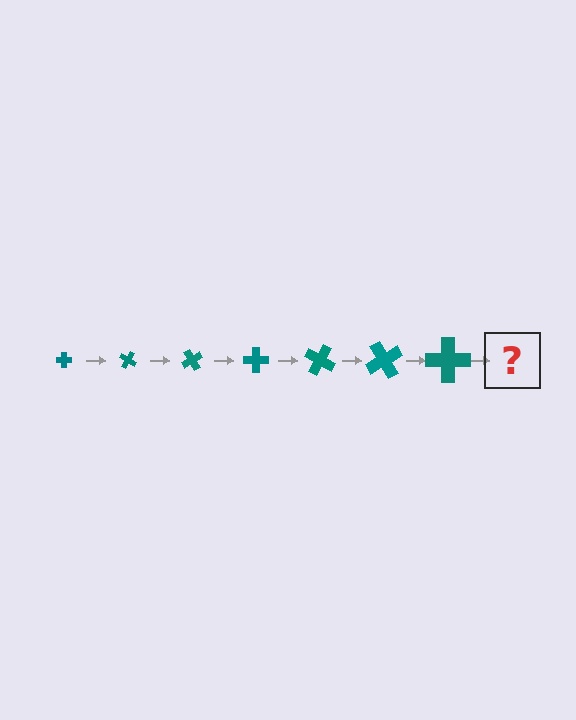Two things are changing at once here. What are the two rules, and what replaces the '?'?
The two rules are that the cross grows larger each step and it rotates 30 degrees each step. The '?' should be a cross, larger than the previous one and rotated 210 degrees from the start.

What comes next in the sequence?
The next element should be a cross, larger than the previous one and rotated 210 degrees from the start.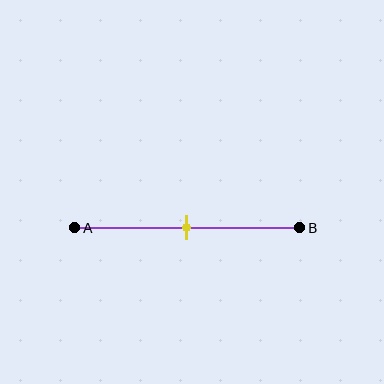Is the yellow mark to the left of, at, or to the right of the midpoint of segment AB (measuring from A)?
The yellow mark is approximately at the midpoint of segment AB.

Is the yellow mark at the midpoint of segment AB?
Yes, the mark is approximately at the midpoint.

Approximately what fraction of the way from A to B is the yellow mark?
The yellow mark is approximately 50% of the way from A to B.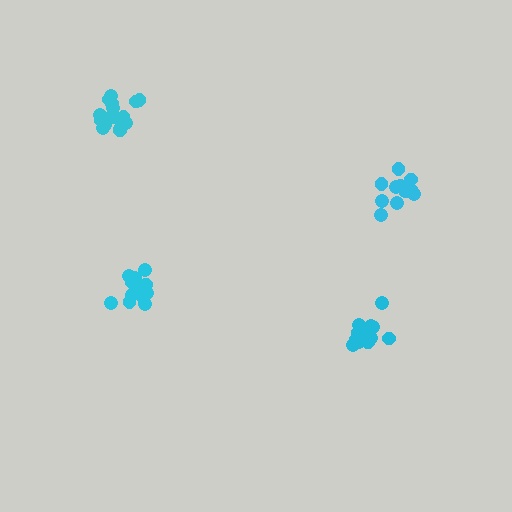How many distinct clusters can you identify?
There are 4 distinct clusters.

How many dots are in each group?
Group 1: 14 dots, Group 2: 13 dots, Group 3: 17 dots, Group 4: 13 dots (57 total).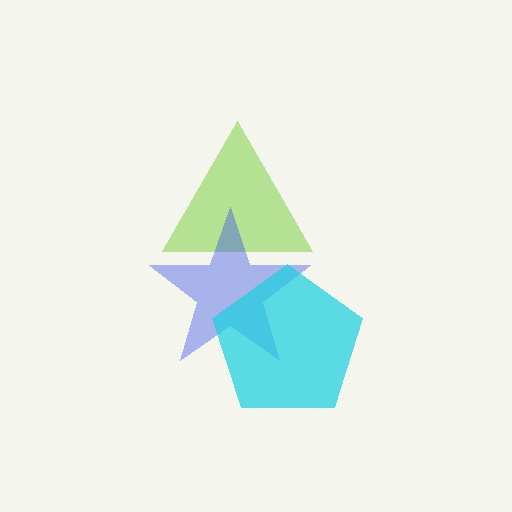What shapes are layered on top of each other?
The layered shapes are: a lime triangle, a blue star, a cyan pentagon.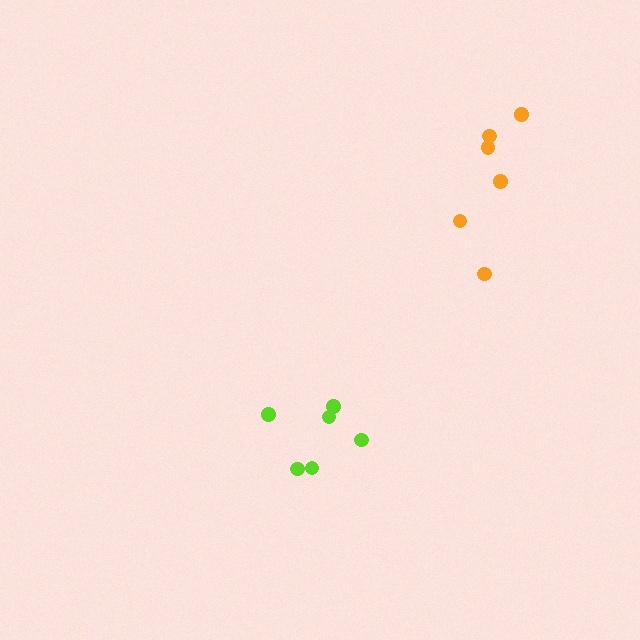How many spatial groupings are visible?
There are 2 spatial groupings.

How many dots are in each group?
Group 1: 6 dots, Group 2: 6 dots (12 total).